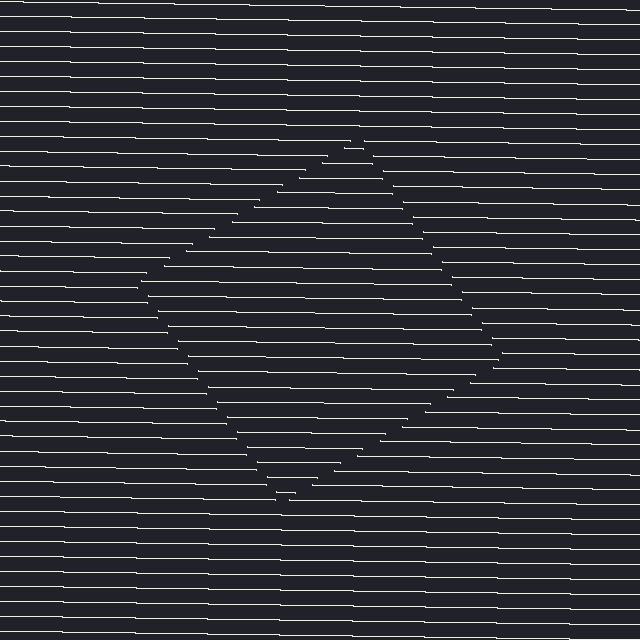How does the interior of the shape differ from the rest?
The interior of the shape contains the same grating, shifted by half a period — the contour is defined by the phase discontinuity where line-ends from the inner and outer gratings abut.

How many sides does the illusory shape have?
4 sides — the line-ends trace a square.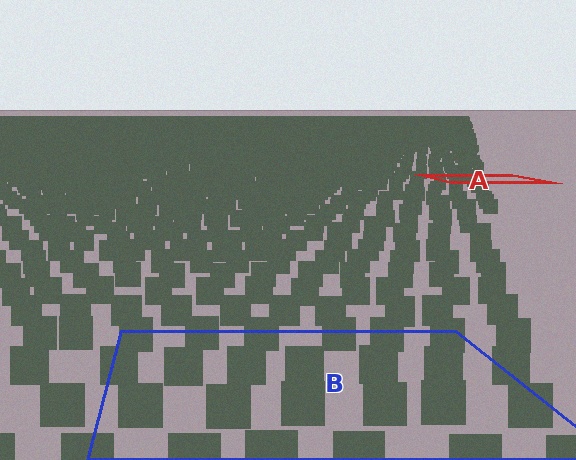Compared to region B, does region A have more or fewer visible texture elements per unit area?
Region A has more texture elements per unit area — they are packed more densely because it is farther away.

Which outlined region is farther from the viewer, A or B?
Region A is farther from the viewer — the texture elements inside it appear smaller and more densely packed.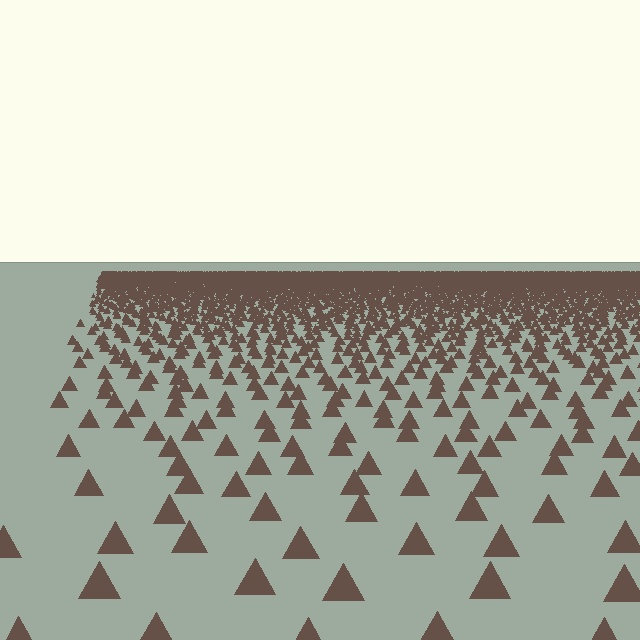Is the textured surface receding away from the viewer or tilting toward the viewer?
The surface is receding away from the viewer. Texture elements get smaller and denser toward the top.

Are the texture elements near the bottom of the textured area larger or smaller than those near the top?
Larger. Near the bottom, elements are closer to the viewer and appear at a bigger on-screen size.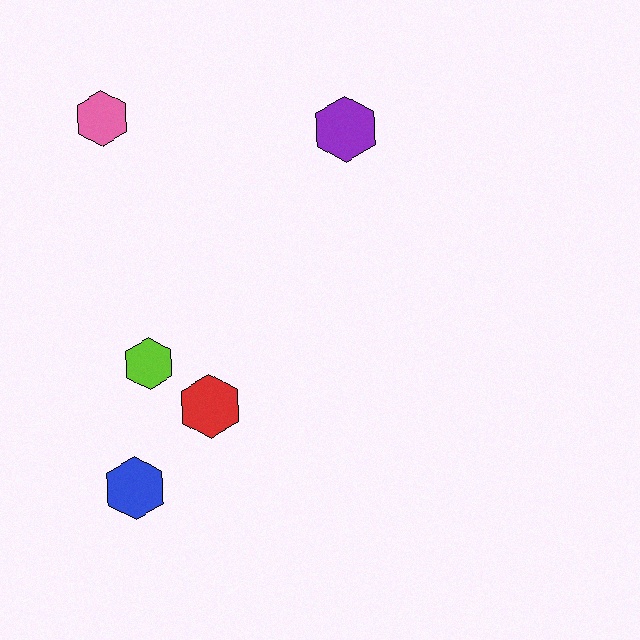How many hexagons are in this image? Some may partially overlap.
There are 5 hexagons.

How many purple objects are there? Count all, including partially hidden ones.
There is 1 purple object.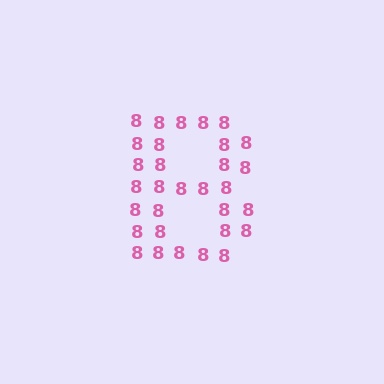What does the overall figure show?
The overall figure shows the letter B.